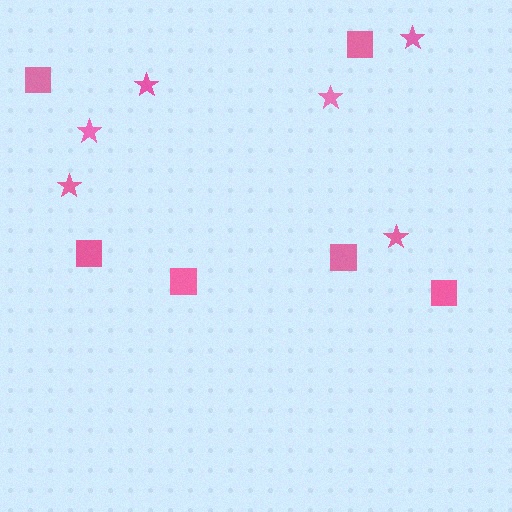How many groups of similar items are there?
There are 2 groups: one group of stars (6) and one group of squares (6).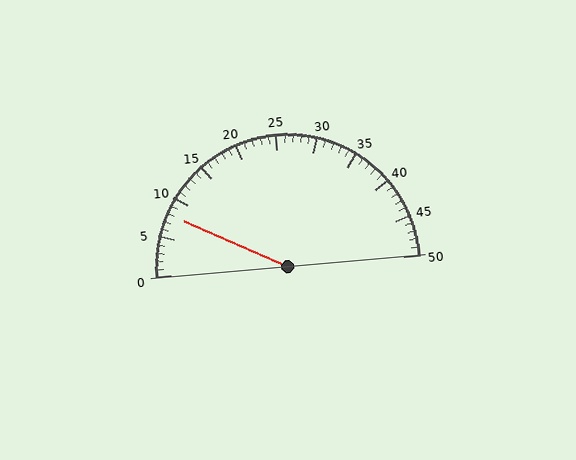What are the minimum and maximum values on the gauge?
The gauge ranges from 0 to 50.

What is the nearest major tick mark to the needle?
The nearest major tick mark is 10.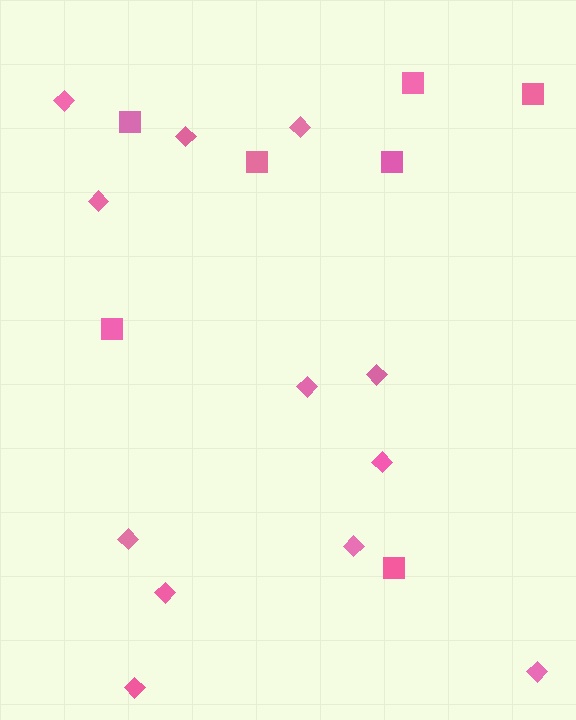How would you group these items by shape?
There are 2 groups: one group of squares (7) and one group of diamonds (12).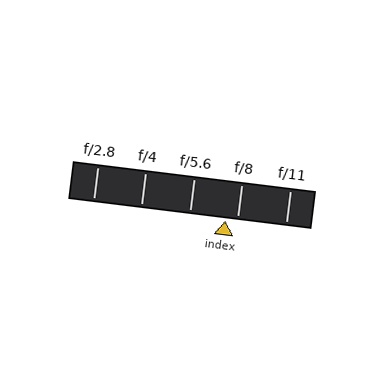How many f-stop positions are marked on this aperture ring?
There are 5 f-stop positions marked.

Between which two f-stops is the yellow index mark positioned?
The index mark is between f/5.6 and f/8.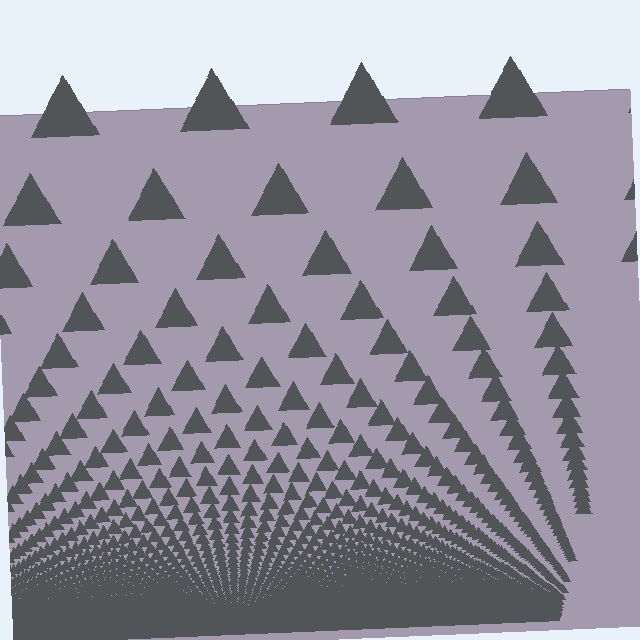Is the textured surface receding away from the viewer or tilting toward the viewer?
The surface appears to tilt toward the viewer. Texture elements get larger and sparser toward the top.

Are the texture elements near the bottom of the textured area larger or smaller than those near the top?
Smaller. The gradient is inverted — elements near the bottom are smaller and denser.